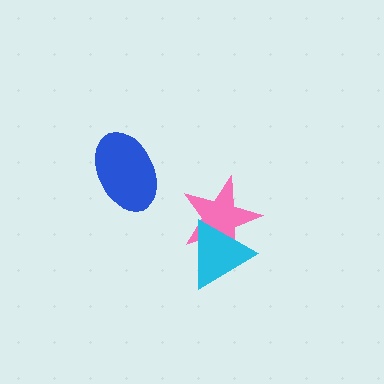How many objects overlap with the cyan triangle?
1 object overlaps with the cyan triangle.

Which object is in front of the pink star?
The cyan triangle is in front of the pink star.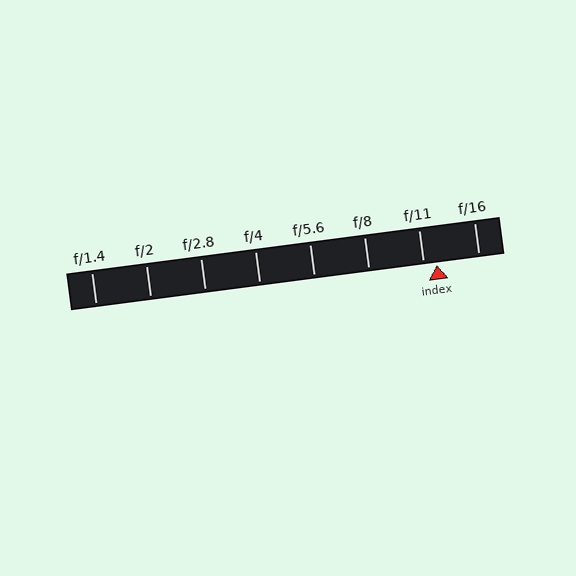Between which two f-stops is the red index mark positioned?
The index mark is between f/11 and f/16.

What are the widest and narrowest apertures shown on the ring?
The widest aperture shown is f/1.4 and the narrowest is f/16.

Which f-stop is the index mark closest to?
The index mark is closest to f/11.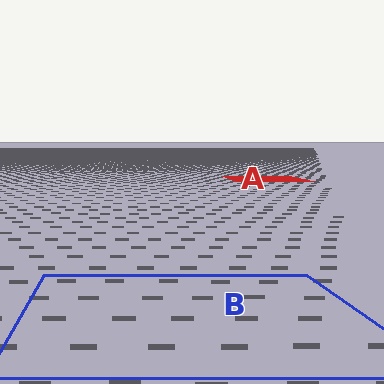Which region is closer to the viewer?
Region B is closer. The texture elements there are larger and more spread out.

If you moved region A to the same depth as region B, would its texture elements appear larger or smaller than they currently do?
They would appear larger. At a closer depth, the same texture elements are projected at a bigger on-screen size.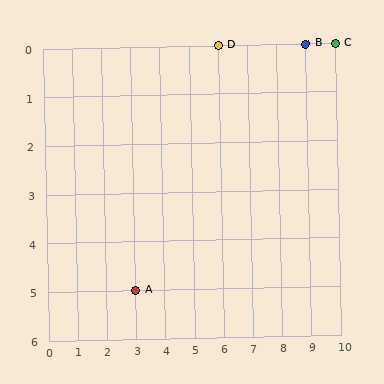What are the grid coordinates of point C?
Point C is at grid coordinates (10, 0).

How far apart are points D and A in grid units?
Points D and A are 3 columns and 5 rows apart (about 5.8 grid units diagonally).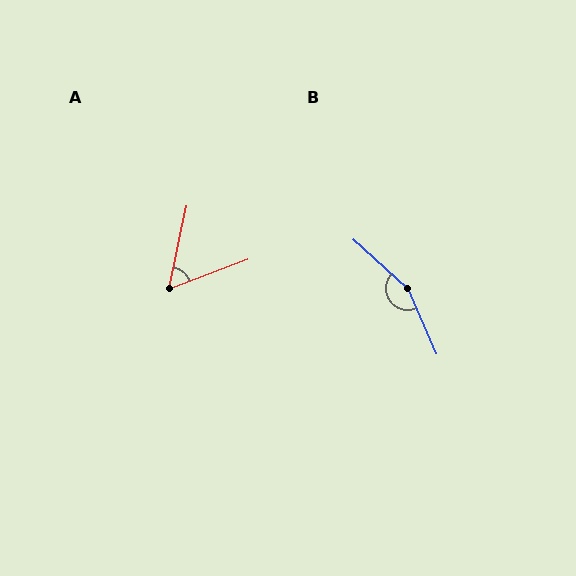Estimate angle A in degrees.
Approximately 57 degrees.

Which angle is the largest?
B, at approximately 155 degrees.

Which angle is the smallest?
A, at approximately 57 degrees.